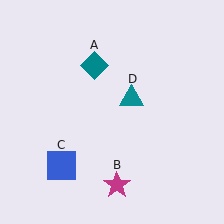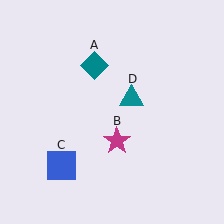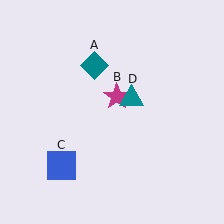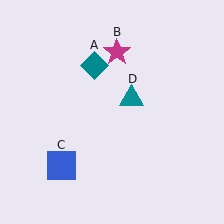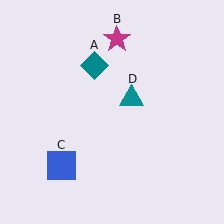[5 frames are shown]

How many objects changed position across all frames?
1 object changed position: magenta star (object B).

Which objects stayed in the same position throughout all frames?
Teal diamond (object A) and blue square (object C) and teal triangle (object D) remained stationary.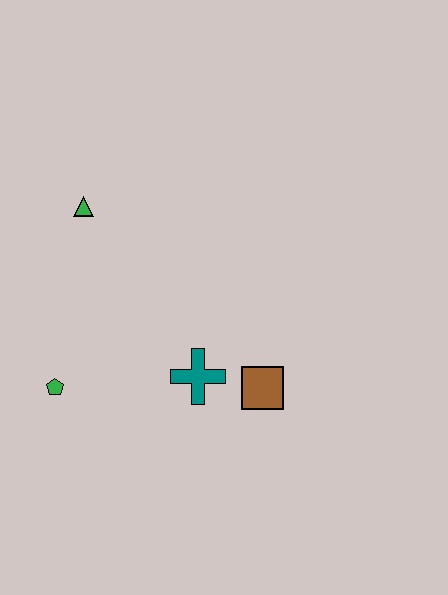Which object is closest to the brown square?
The teal cross is closest to the brown square.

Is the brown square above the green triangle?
No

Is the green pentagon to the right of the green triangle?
No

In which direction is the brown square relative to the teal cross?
The brown square is to the right of the teal cross.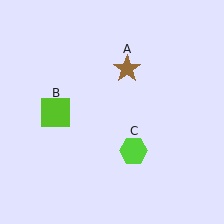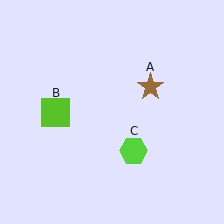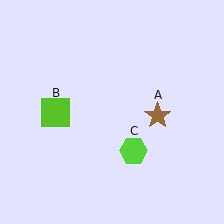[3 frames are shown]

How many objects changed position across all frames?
1 object changed position: brown star (object A).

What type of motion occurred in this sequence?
The brown star (object A) rotated clockwise around the center of the scene.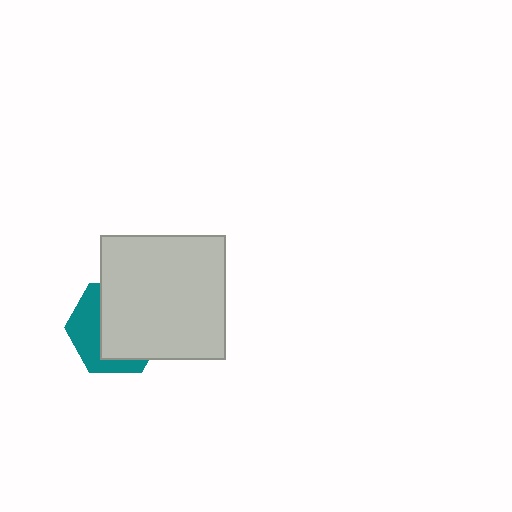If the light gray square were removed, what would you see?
You would see the complete teal hexagon.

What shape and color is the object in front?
The object in front is a light gray square.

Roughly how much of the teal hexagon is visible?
A small part of it is visible (roughly 38%).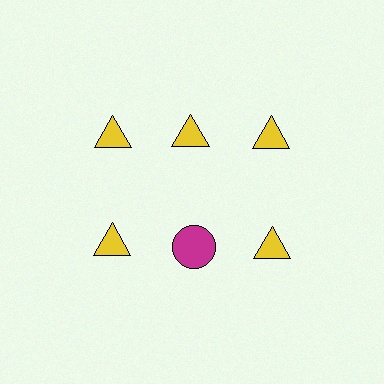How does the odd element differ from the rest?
It differs in both color (magenta instead of yellow) and shape (circle instead of triangle).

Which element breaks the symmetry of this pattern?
The magenta circle in the second row, second from left column breaks the symmetry. All other shapes are yellow triangles.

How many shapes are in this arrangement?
There are 6 shapes arranged in a grid pattern.